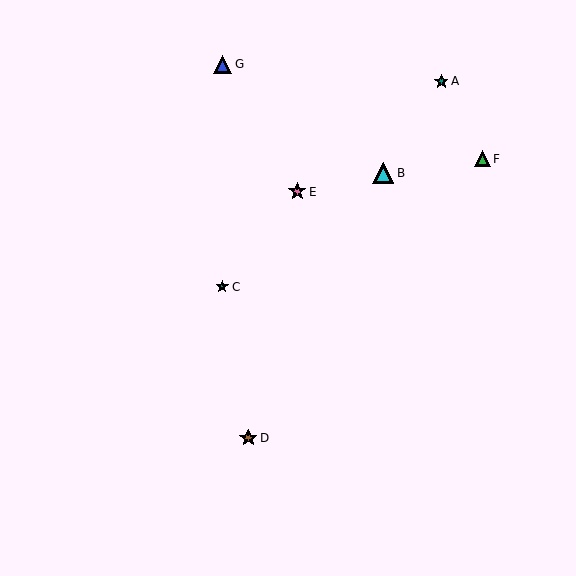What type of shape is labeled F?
Shape F is a green triangle.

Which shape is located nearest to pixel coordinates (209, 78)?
The blue triangle (labeled G) at (223, 64) is nearest to that location.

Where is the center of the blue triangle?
The center of the blue triangle is at (223, 64).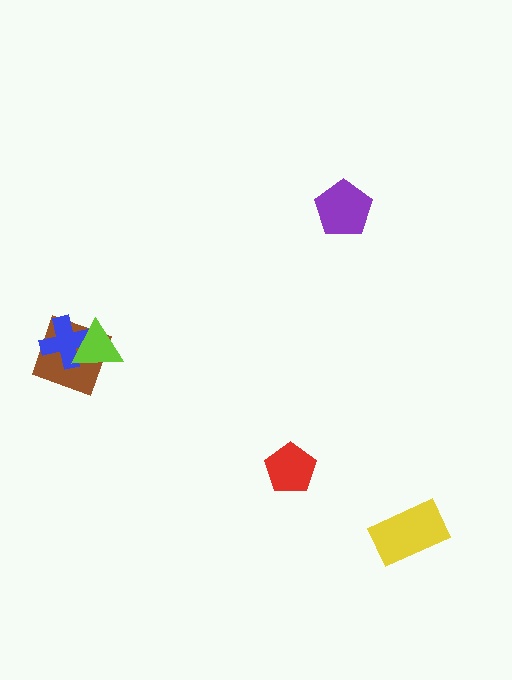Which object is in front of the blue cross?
The lime triangle is in front of the blue cross.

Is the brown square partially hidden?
Yes, it is partially covered by another shape.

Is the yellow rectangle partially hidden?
No, no other shape covers it.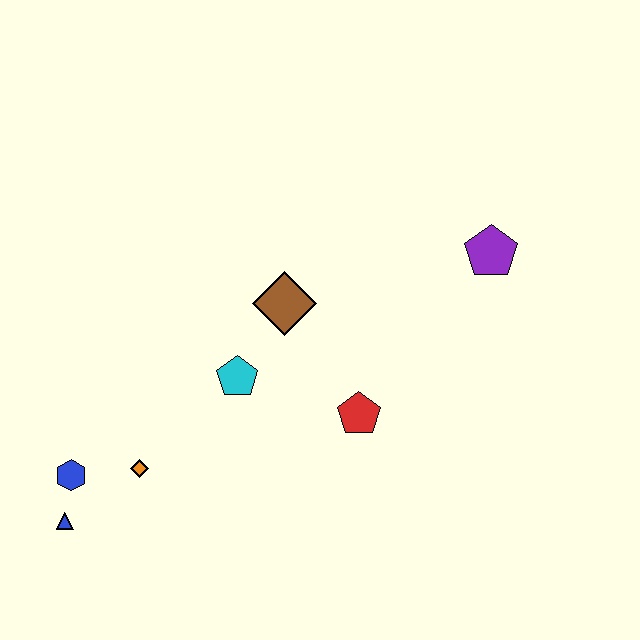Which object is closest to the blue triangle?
The blue hexagon is closest to the blue triangle.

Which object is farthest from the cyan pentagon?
The purple pentagon is farthest from the cyan pentagon.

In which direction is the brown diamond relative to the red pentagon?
The brown diamond is above the red pentagon.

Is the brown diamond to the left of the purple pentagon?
Yes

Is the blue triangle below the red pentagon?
Yes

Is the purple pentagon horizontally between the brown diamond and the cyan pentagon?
No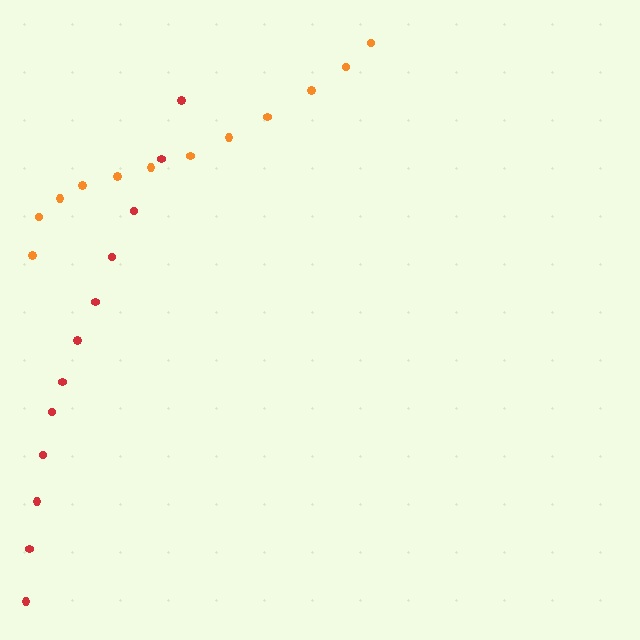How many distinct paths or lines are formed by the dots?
There are 2 distinct paths.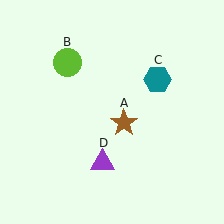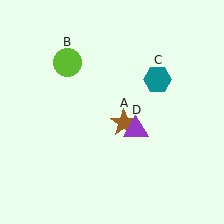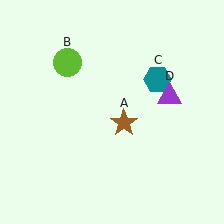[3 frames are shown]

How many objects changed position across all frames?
1 object changed position: purple triangle (object D).